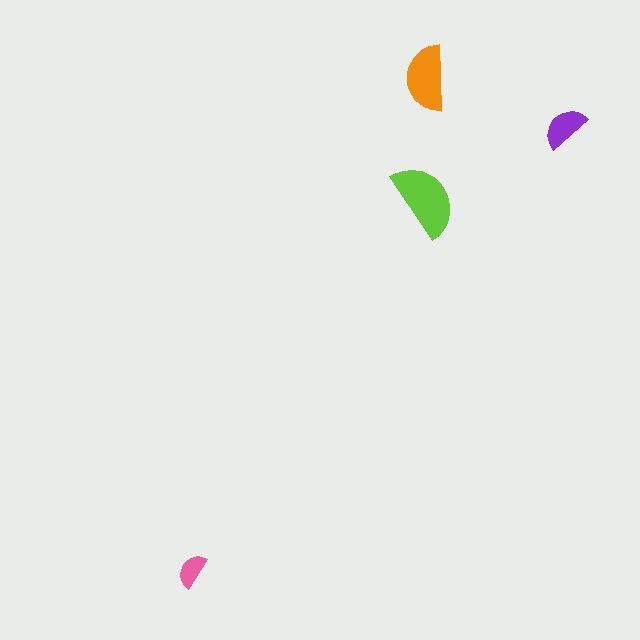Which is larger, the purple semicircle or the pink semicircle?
The purple one.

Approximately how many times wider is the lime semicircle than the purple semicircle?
About 1.5 times wider.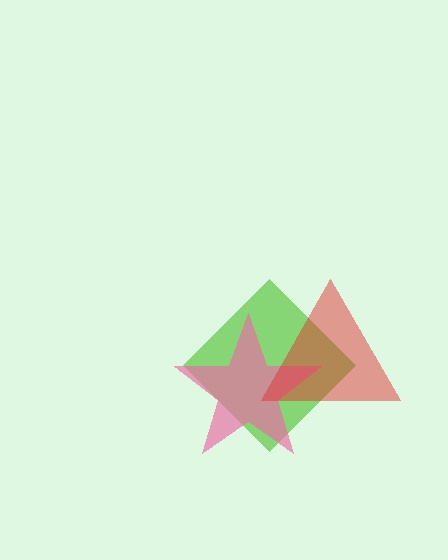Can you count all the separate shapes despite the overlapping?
Yes, there are 3 separate shapes.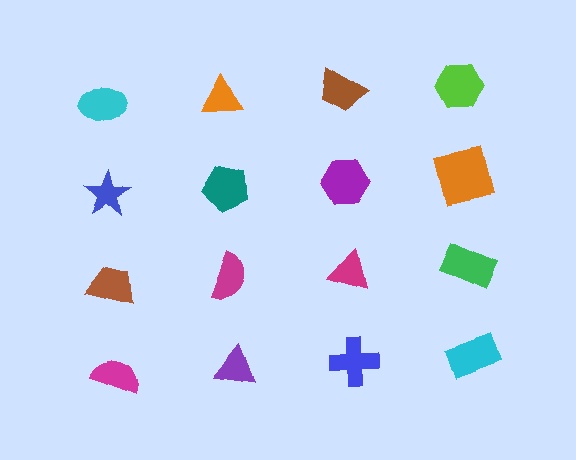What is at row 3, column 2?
A magenta semicircle.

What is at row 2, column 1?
A blue star.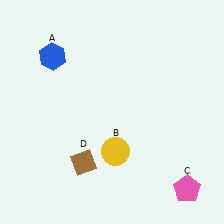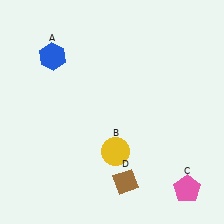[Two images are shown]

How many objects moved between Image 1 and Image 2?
1 object moved between the two images.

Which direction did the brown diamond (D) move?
The brown diamond (D) moved right.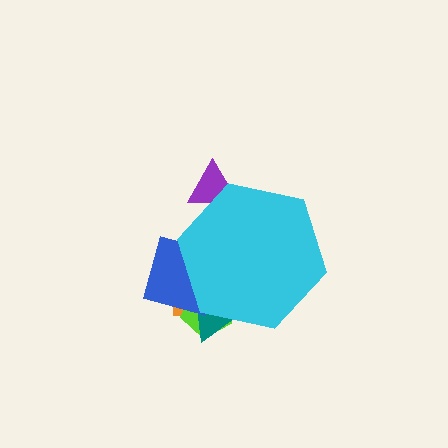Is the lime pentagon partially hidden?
Yes, the lime pentagon is partially hidden behind the cyan hexagon.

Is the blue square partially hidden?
Yes, the blue square is partially hidden behind the cyan hexagon.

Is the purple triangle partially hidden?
Yes, the purple triangle is partially hidden behind the cyan hexagon.